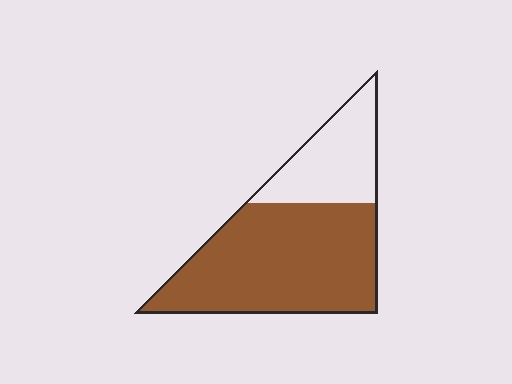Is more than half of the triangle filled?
Yes.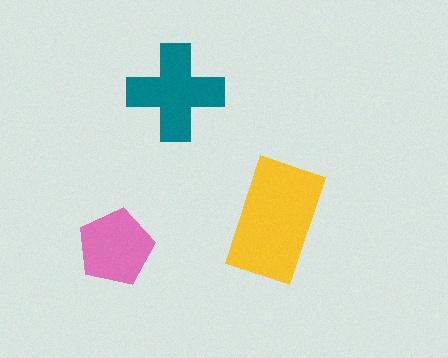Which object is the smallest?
The pink pentagon.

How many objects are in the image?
There are 3 objects in the image.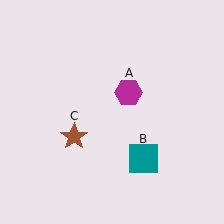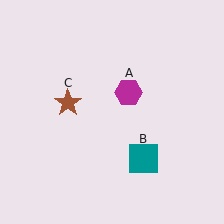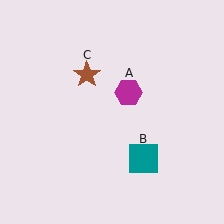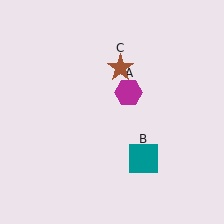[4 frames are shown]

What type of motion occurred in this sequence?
The brown star (object C) rotated clockwise around the center of the scene.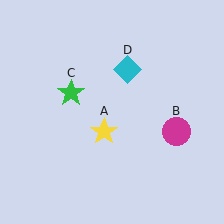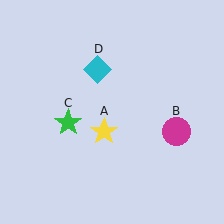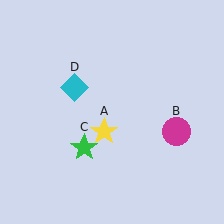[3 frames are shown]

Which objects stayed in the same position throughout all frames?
Yellow star (object A) and magenta circle (object B) remained stationary.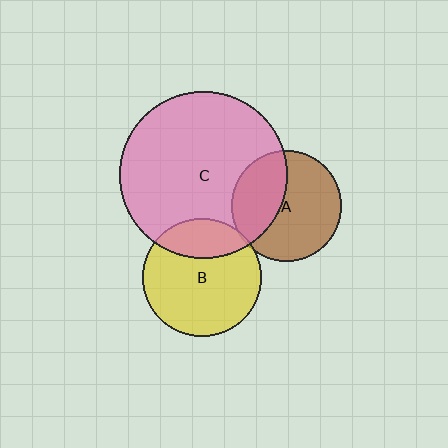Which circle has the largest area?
Circle C (pink).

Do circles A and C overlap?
Yes.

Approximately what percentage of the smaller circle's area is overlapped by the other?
Approximately 40%.